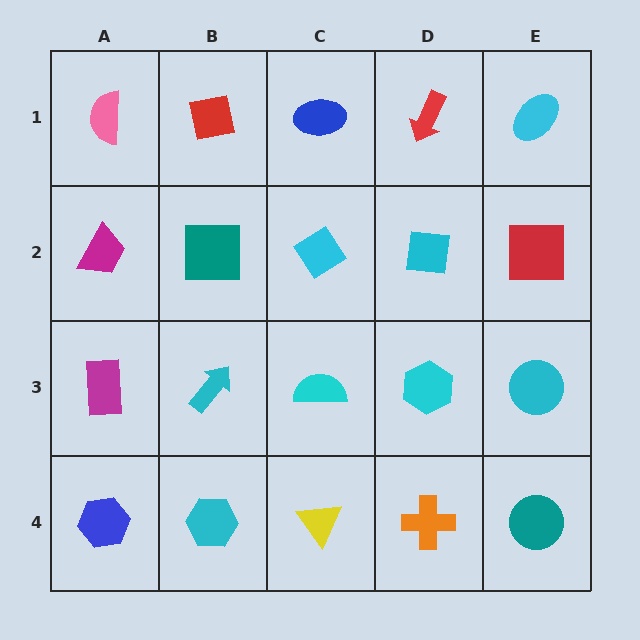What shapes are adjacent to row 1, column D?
A cyan square (row 2, column D), a blue ellipse (row 1, column C), a cyan ellipse (row 1, column E).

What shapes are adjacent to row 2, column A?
A pink semicircle (row 1, column A), a magenta rectangle (row 3, column A), a teal square (row 2, column B).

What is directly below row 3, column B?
A cyan hexagon.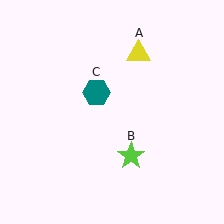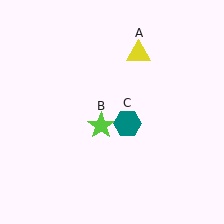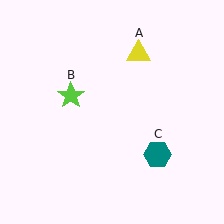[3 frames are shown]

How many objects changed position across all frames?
2 objects changed position: lime star (object B), teal hexagon (object C).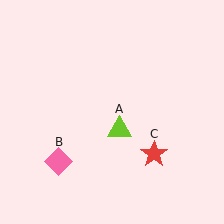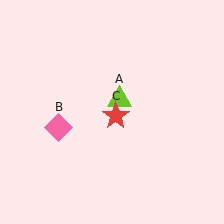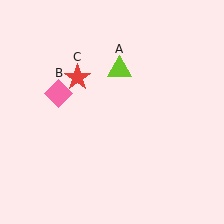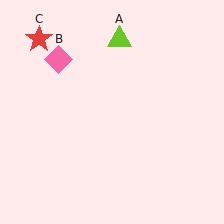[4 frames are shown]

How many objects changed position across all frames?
3 objects changed position: lime triangle (object A), pink diamond (object B), red star (object C).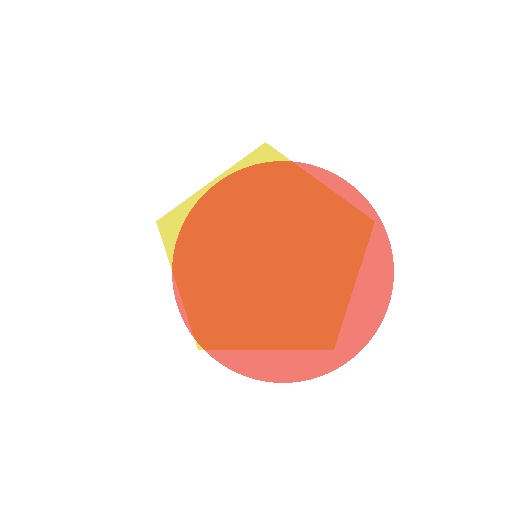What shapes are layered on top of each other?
The layered shapes are: a yellow pentagon, a red circle.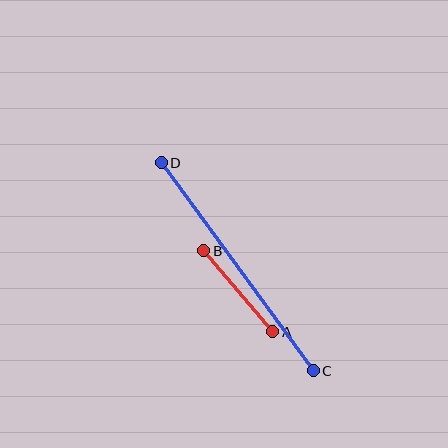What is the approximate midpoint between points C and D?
The midpoint is at approximately (237, 267) pixels.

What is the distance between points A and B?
The distance is approximately 107 pixels.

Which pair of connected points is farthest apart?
Points C and D are farthest apart.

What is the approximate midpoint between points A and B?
The midpoint is at approximately (238, 291) pixels.